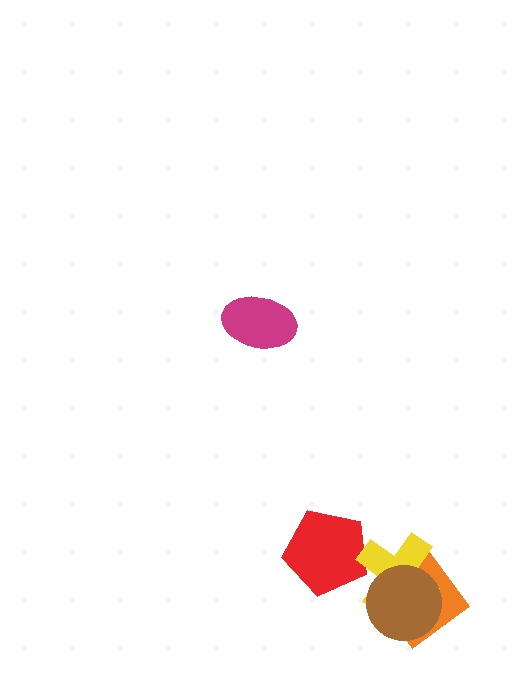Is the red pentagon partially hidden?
Yes, it is partially covered by another shape.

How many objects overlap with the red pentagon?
1 object overlaps with the red pentagon.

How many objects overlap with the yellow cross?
3 objects overlap with the yellow cross.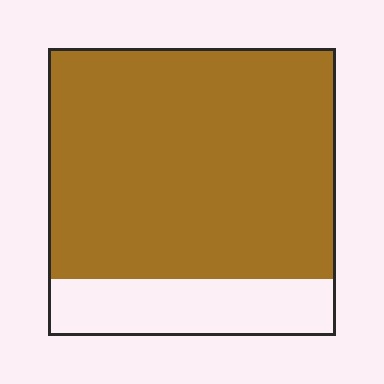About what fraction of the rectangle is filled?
About four fifths (4/5).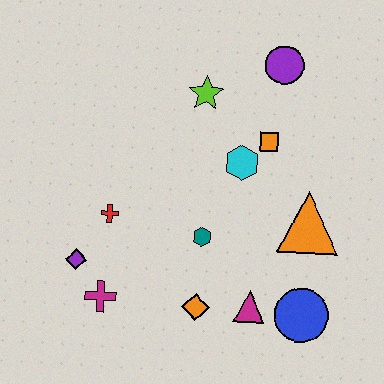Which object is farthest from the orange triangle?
The purple diamond is farthest from the orange triangle.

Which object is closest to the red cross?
The purple diamond is closest to the red cross.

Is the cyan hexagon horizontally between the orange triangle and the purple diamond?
Yes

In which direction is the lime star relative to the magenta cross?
The lime star is above the magenta cross.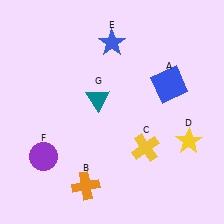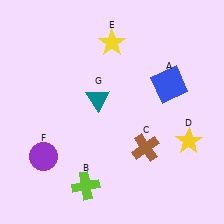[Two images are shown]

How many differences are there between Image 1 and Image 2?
There are 3 differences between the two images.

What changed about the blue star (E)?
In Image 1, E is blue. In Image 2, it changed to yellow.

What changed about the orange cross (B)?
In Image 1, B is orange. In Image 2, it changed to lime.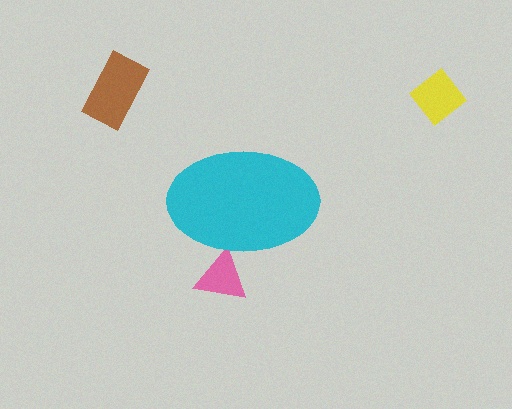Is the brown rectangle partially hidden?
No, the brown rectangle is fully visible.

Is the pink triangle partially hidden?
Yes, the pink triangle is partially hidden behind the cyan ellipse.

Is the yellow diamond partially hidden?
No, the yellow diamond is fully visible.